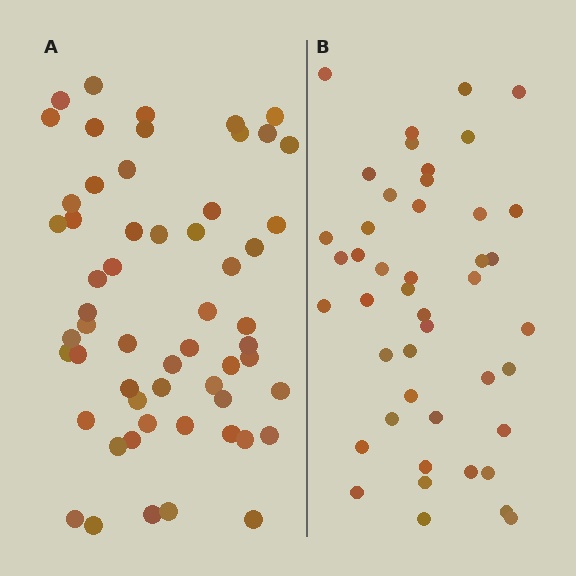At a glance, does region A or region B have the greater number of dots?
Region A (the left region) has more dots.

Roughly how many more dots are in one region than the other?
Region A has roughly 12 or so more dots than region B.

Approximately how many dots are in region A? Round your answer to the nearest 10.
About 60 dots. (The exact count is 57, which rounds to 60.)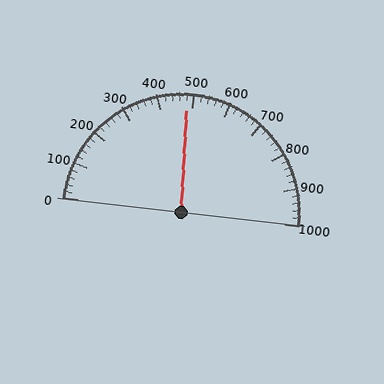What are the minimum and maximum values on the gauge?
The gauge ranges from 0 to 1000.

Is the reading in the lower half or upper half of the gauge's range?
The reading is in the lower half of the range (0 to 1000).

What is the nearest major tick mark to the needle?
The nearest major tick mark is 500.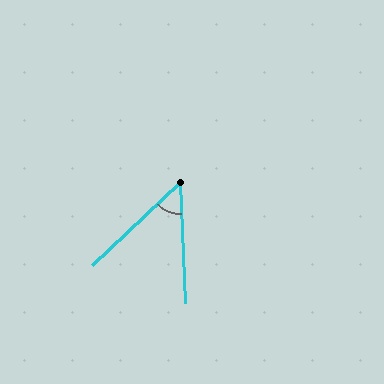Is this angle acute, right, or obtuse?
It is acute.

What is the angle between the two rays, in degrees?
Approximately 49 degrees.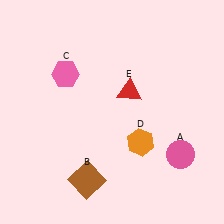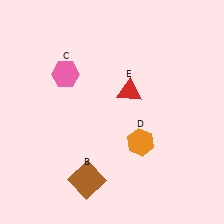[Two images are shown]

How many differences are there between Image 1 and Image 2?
There is 1 difference between the two images.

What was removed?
The pink circle (A) was removed in Image 2.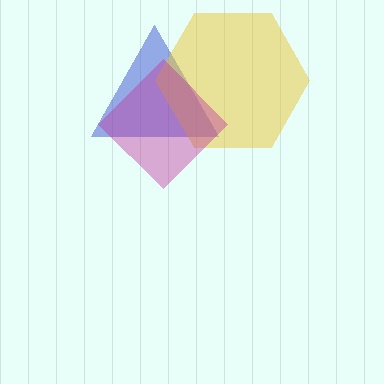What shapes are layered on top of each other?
The layered shapes are: a blue triangle, a yellow hexagon, a magenta diamond.